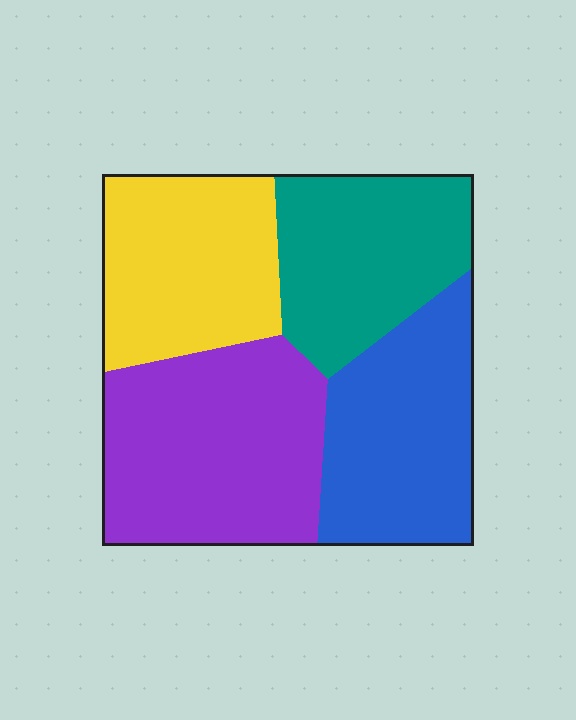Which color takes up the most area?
Purple, at roughly 30%.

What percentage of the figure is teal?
Teal takes up about one fifth (1/5) of the figure.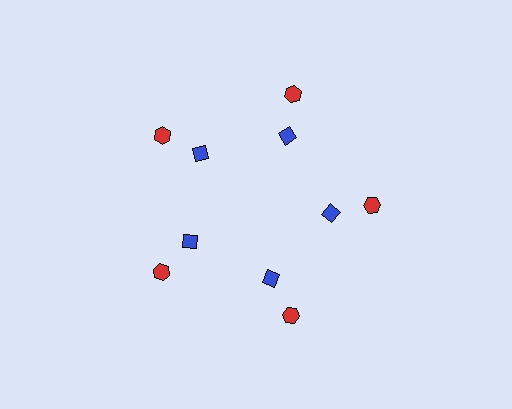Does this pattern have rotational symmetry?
Yes, this pattern has 5-fold rotational symmetry. It looks the same after rotating 72 degrees around the center.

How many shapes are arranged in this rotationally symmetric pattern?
There are 10 shapes, arranged in 5 groups of 2.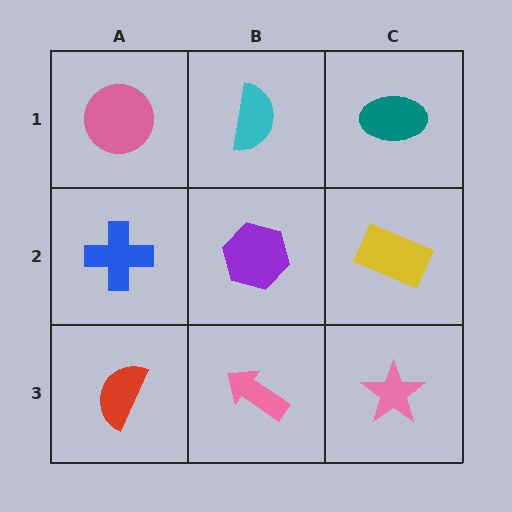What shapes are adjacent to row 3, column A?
A blue cross (row 2, column A), a pink arrow (row 3, column B).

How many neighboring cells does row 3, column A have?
2.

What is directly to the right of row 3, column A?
A pink arrow.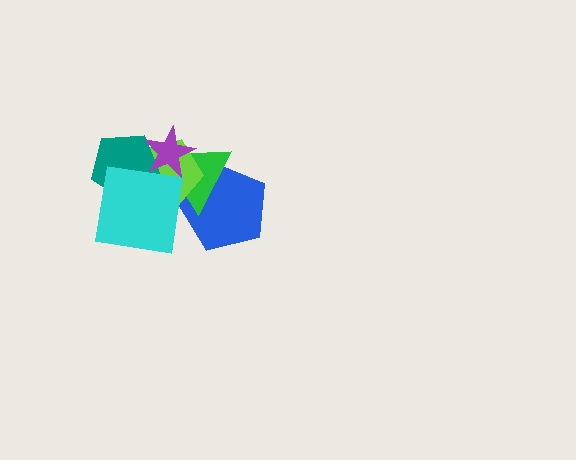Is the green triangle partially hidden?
Yes, it is partially covered by another shape.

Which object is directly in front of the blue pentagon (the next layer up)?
The green triangle is directly in front of the blue pentagon.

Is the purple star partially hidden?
No, no other shape covers it.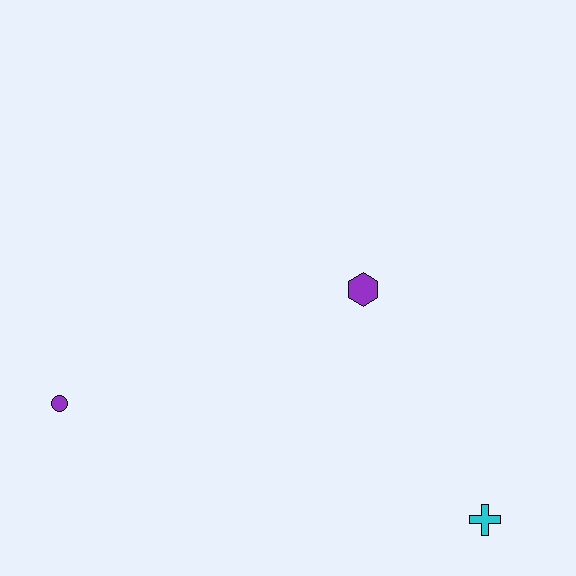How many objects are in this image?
There are 3 objects.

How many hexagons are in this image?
There is 1 hexagon.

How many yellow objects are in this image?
There are no yellow objects.